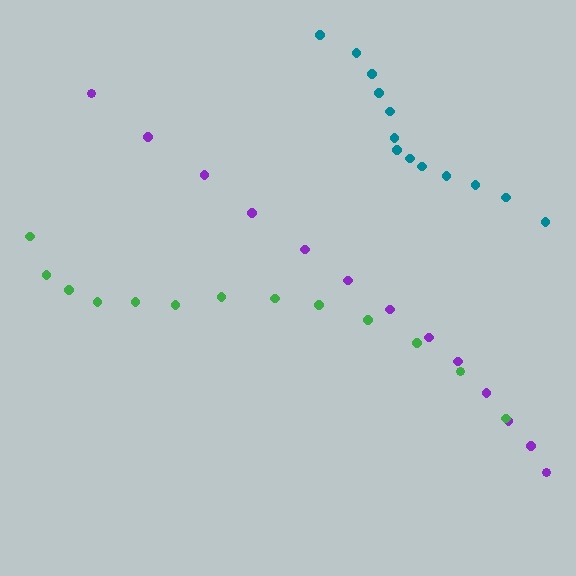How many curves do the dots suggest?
There are 3 distinct paths.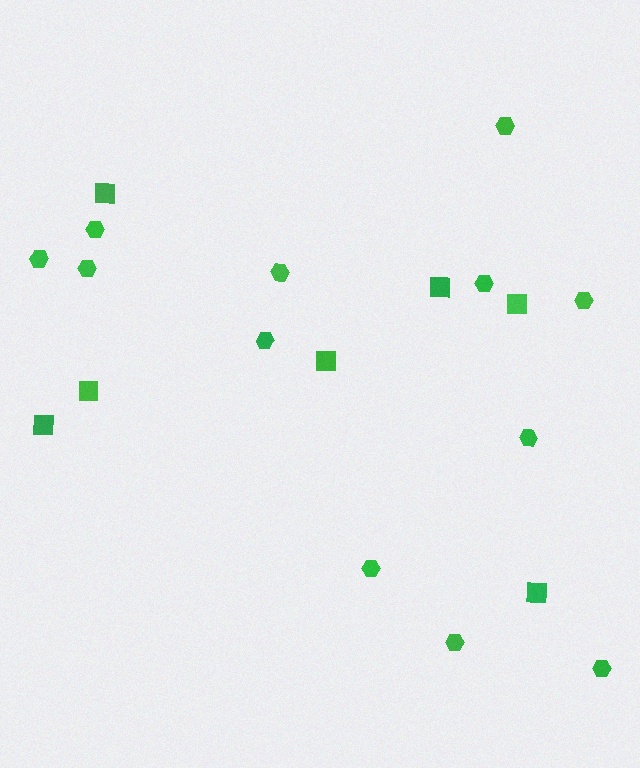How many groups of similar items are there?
There are 2 groups: one group of hexagons (12) and one group of squares (7).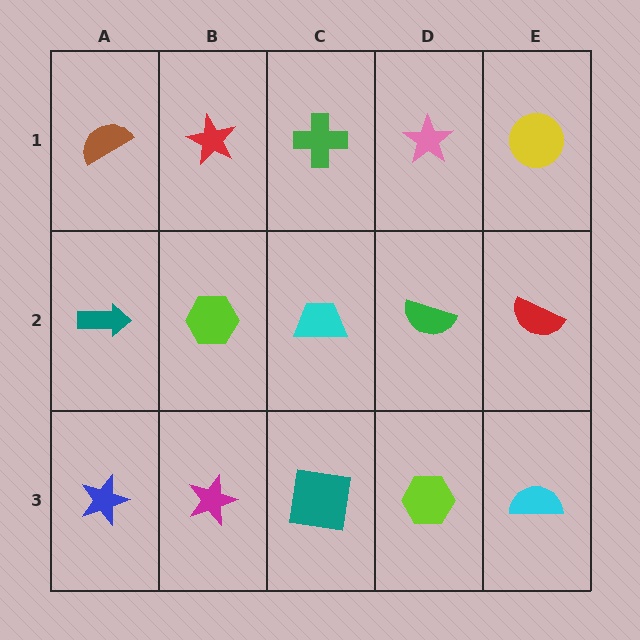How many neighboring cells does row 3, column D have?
3.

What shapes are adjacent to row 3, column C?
A cyan trapezoid (row 2, column C), a magenta star (row 3, column B), a lime hexagon (row 3, column D).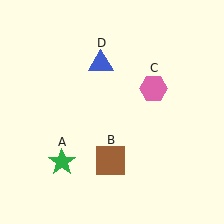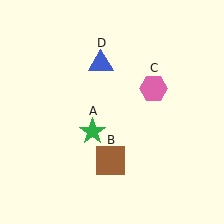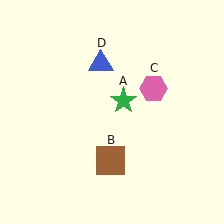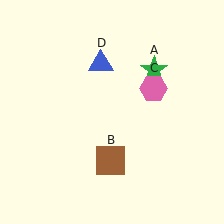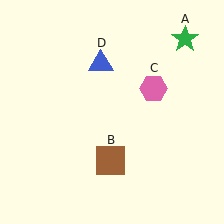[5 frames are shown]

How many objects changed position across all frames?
1 object changed position: green star (object A).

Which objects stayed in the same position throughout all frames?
Brown square (object B) and pink hexagon (object C) and blue triangle (object D) remained stationary.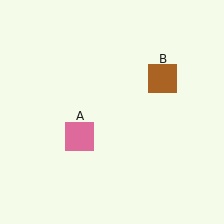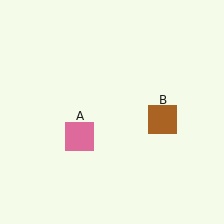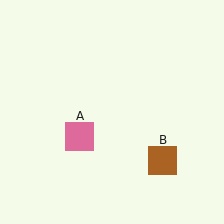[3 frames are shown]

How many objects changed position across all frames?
1 object changed position: brown square (object B).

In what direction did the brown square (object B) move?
The brown square (object B) moved down.